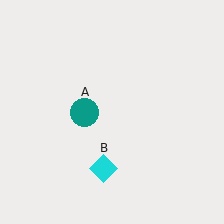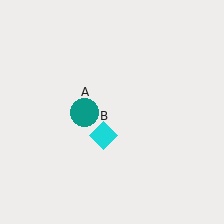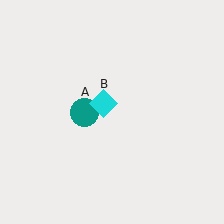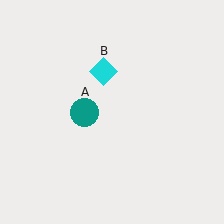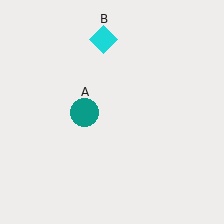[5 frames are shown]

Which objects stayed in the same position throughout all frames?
Teal circle (object A) remained stationary.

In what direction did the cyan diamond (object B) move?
The cyan diamond (object B) moved up.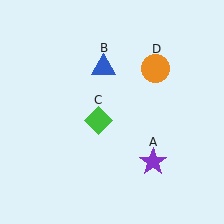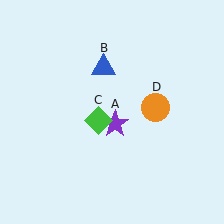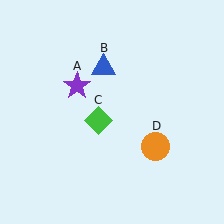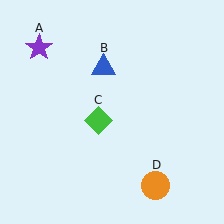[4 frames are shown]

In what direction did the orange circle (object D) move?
The orange circle (object D) moved down.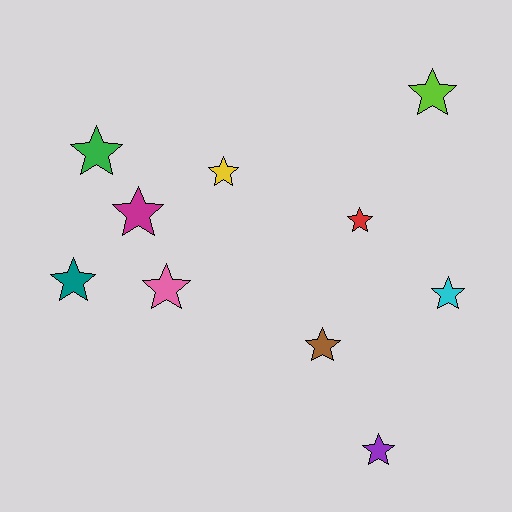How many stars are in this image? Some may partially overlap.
There are 10 stars.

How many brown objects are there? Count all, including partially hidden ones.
There is 1 brown object.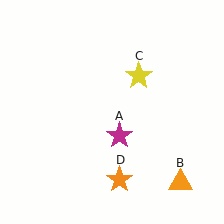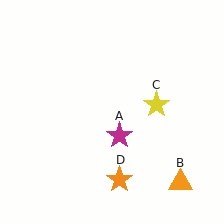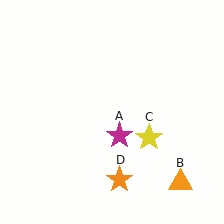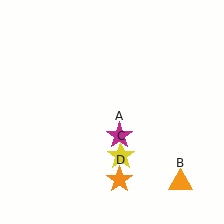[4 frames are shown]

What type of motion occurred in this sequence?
The yellow star (object C) rotated clockwise around the center of the scene.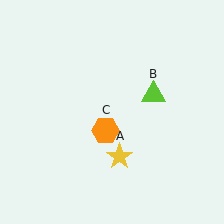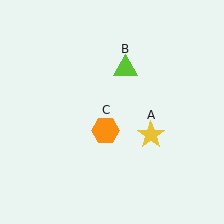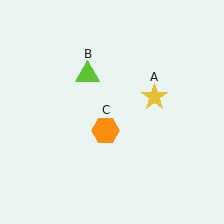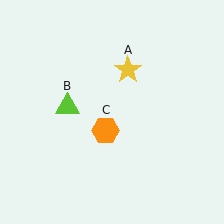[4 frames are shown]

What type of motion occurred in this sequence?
The yellow star (object A), lime triangle (object B) rotated counterclockwise around the center of the scene.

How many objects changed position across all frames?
2 objects changed position: yellow star (object A), lime triangle (object B).